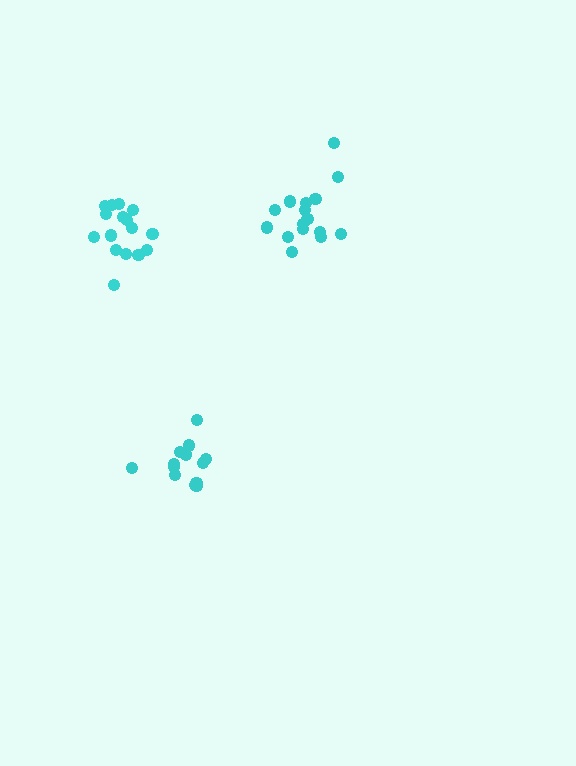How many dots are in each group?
Group 1: 13 dots, Group 2: 16 dots, Group 3: 16 dots (45 total).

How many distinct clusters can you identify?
There are 3 distinct clusters.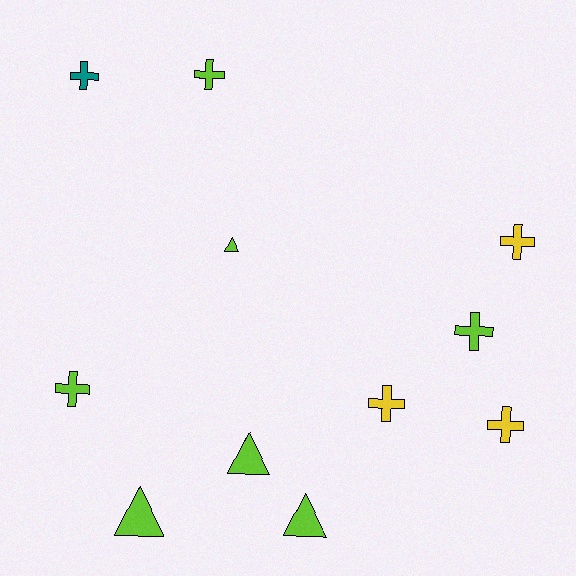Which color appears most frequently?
Lime, with 7 objects.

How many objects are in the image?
There are 11 objects.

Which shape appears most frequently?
Cross, with 7 objects.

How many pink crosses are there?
There are no pink crosses.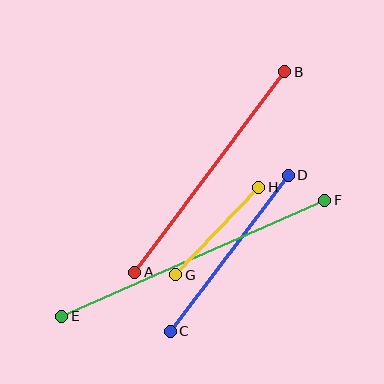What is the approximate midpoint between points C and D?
The midpoint is at approximately (229, 253) pixels.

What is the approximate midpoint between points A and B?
The midpoint is at approximately (210, 172) pixels.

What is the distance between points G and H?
The distance is approximately 121 pixels.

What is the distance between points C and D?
The distance is approximately 195 pixels.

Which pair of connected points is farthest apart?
Points E and F are farthest apart.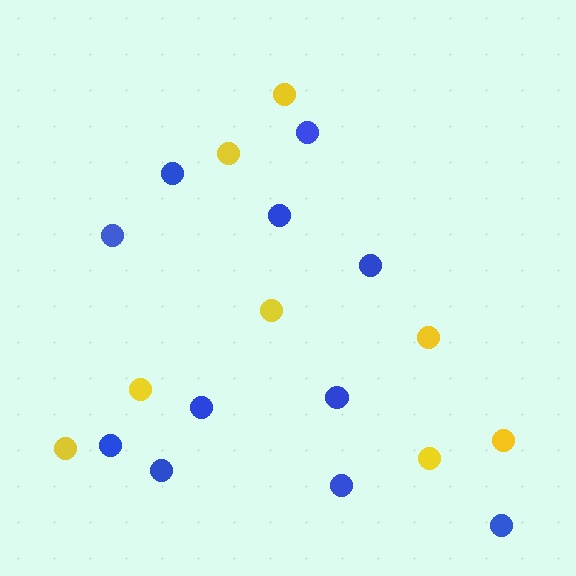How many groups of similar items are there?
There are 2 groups: one group of blue circles (11) and one group of yellow circles (8).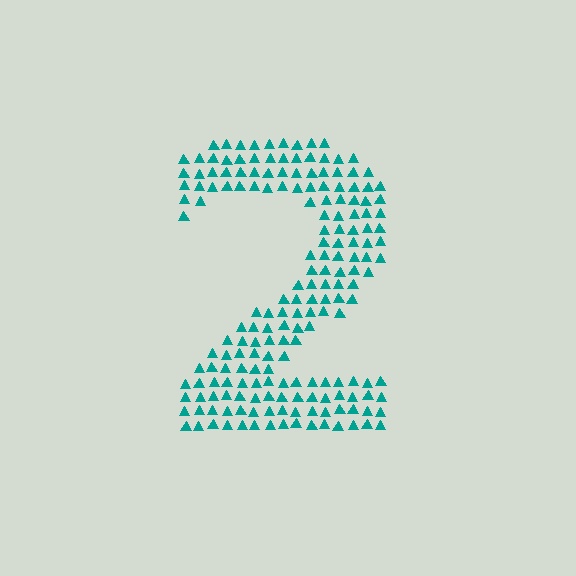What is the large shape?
The large shape is the digit 2.